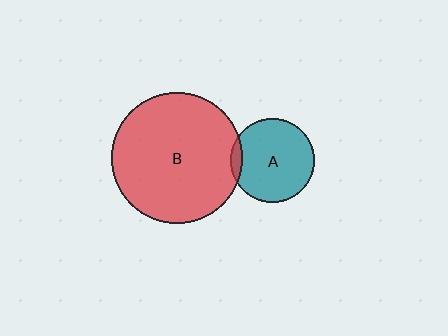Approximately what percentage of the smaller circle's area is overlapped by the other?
Approximately 5%.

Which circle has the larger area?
Circle B (red).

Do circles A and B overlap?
Yes.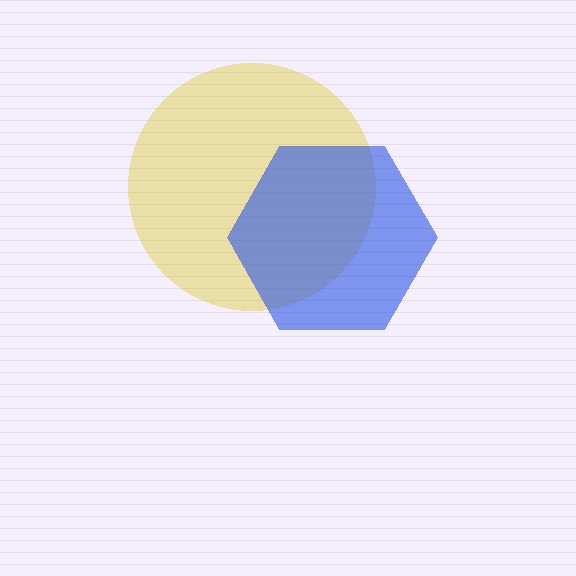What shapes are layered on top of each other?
The layered shapes are: a yellow circle, a blue hexagon.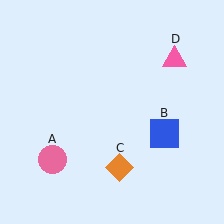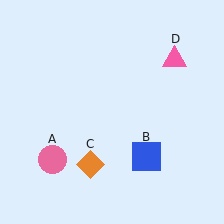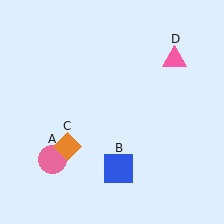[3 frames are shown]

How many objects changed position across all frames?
2 objects changed position: blue square (object B), orange diamond (object C).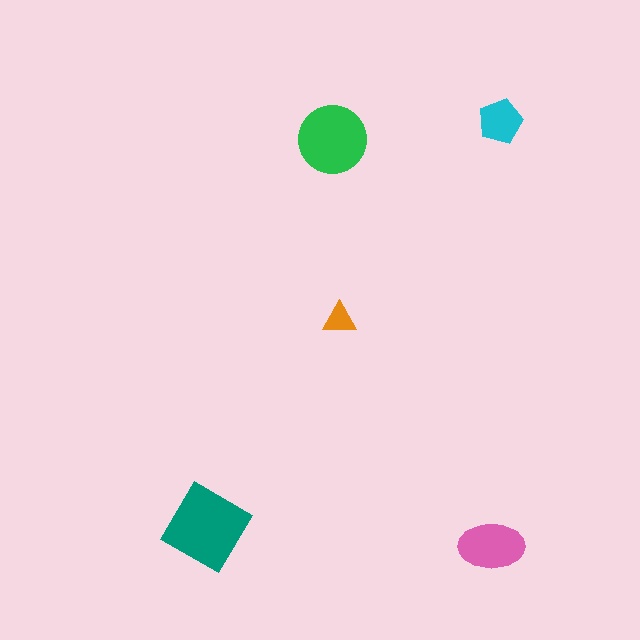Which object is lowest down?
The pink ellipse is bottommost.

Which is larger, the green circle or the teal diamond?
The teal diamond.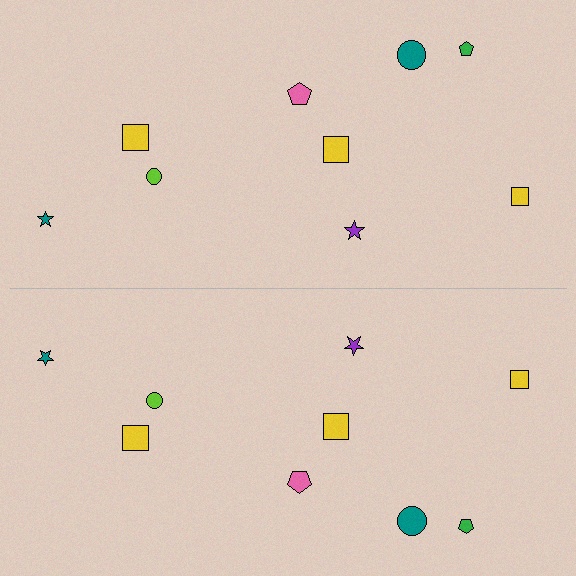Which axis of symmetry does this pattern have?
The pattern has a horizontal axis of symmetry running through the center of the image.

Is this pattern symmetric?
Yes, this pattern has bilateral (reflection) symmetry.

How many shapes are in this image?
There are 18 shapes in this image.